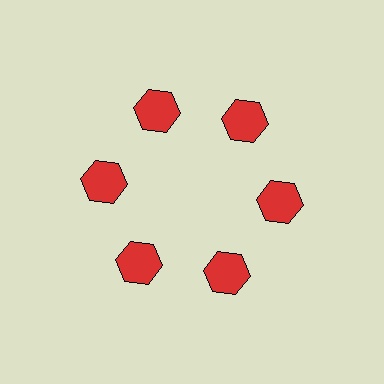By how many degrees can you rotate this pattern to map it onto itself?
The pattern maps onto itself every 60 degrees of rotation.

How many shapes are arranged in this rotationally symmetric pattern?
There are 6 shapes, arranged in 6 groups of 1.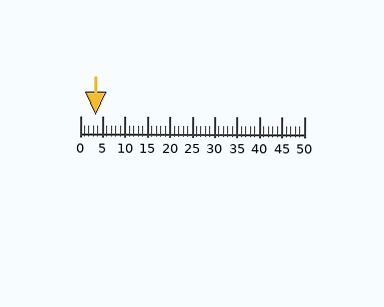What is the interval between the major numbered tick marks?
The major tick marks are spaced 5 units apart.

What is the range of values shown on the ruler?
The ruler shows values from 0 to 50.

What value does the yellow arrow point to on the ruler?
The yellow arrow points to approximately 4.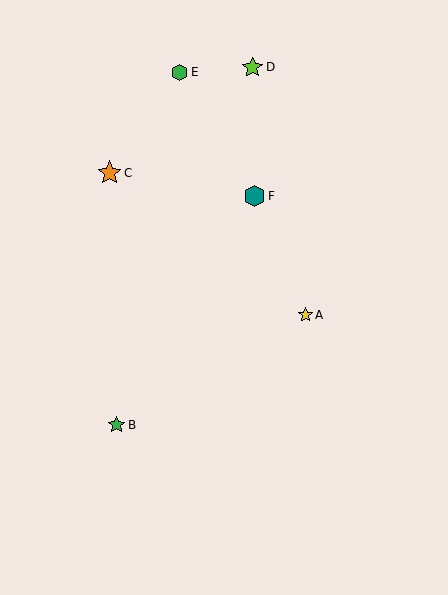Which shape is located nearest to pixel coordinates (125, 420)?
The green star (labeled B) at (117, 425) is nearest to that location.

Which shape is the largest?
The orange star (labeled C) is the largest.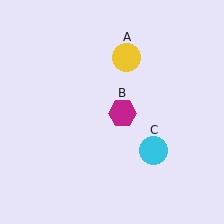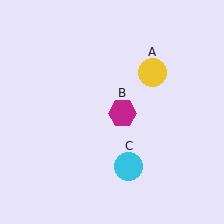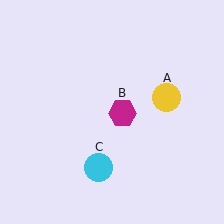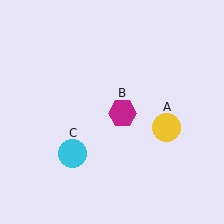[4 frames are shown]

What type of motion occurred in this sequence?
The yellow circle (object A), cyan circle (object C) rotated clockwise around the center of the scene.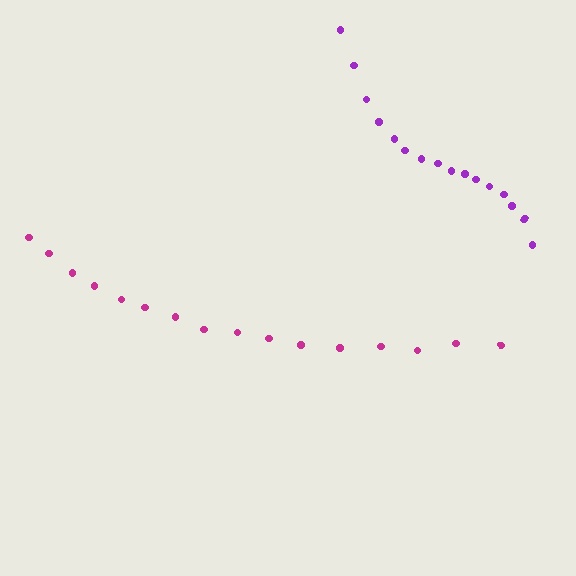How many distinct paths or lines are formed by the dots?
There are 2 distinct paths.